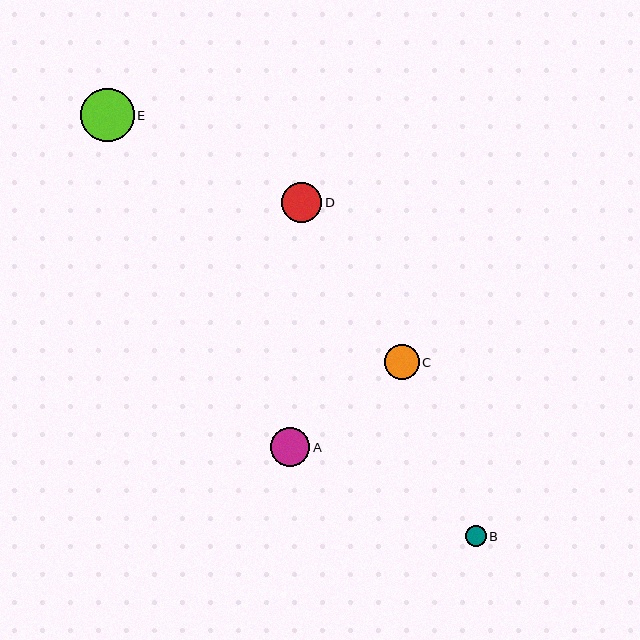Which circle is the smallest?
Circle B is the smallest with a size of approximately 20 pixels.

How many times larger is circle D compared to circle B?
Circle D is approximately 2.0 times the size of circle B.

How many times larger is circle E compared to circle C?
Circle E is approximately 1.5 times the size of circle C.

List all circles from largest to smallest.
From largest to smallest: E, D, A, C, B.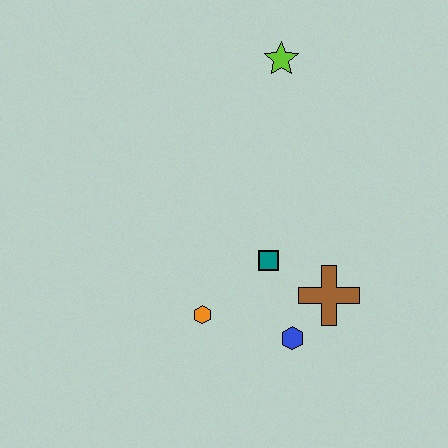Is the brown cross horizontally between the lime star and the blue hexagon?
No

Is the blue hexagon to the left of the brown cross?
Yes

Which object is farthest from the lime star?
The blue hexagon is farthest from the lime star.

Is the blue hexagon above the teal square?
No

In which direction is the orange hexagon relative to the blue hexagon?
The orange hexagon is to the left of the blue hexagon.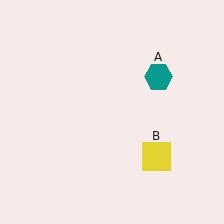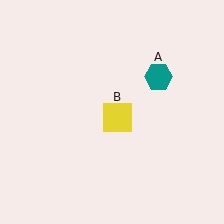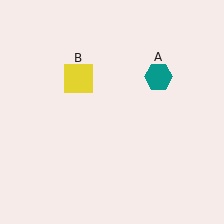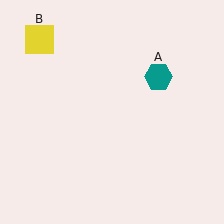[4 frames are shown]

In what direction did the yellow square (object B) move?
The yellow square (object B) moved up and to the left.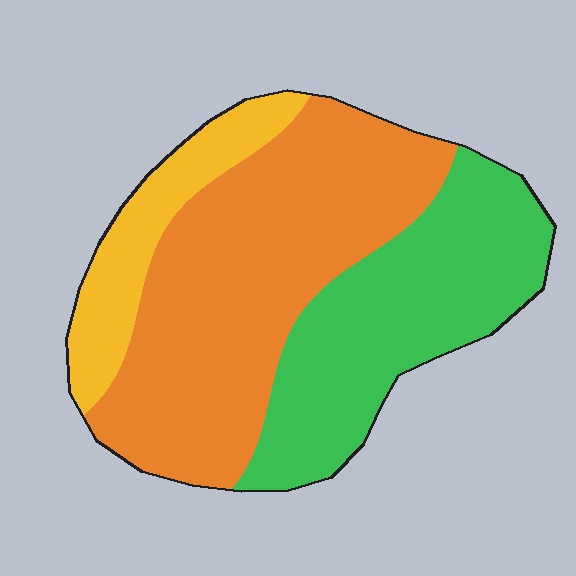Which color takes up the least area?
Yellow, at roughly 15%.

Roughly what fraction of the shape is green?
Green covers around 35% of the shape.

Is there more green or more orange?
Orange.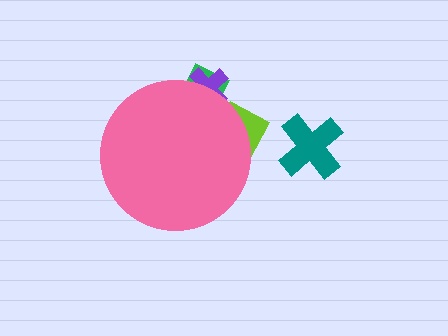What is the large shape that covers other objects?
A pink circle.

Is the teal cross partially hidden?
No, the teal cross is fully visible.